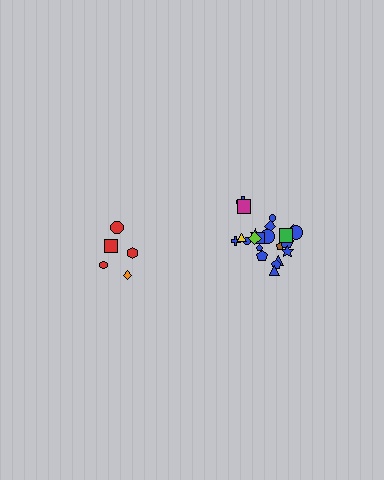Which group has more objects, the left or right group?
The right group.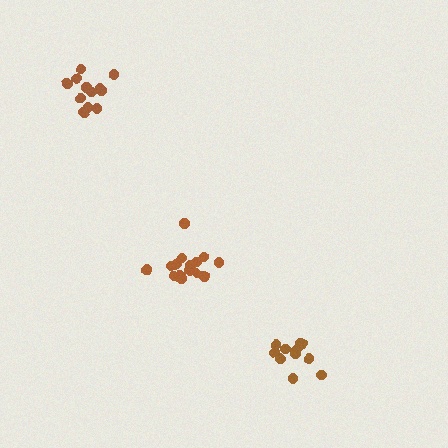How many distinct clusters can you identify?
There are 3 distinct clusters.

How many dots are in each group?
Group 1: 14 dots, Group 2: 15 dots, Group 3: 12 dots (41 total).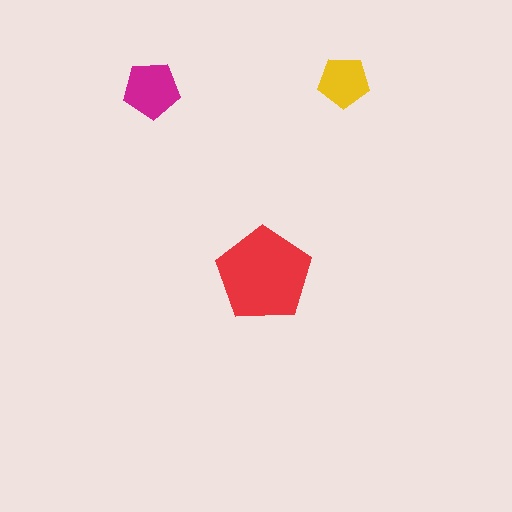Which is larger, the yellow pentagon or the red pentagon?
The red one.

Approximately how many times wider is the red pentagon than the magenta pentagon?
About 1.5 times wider.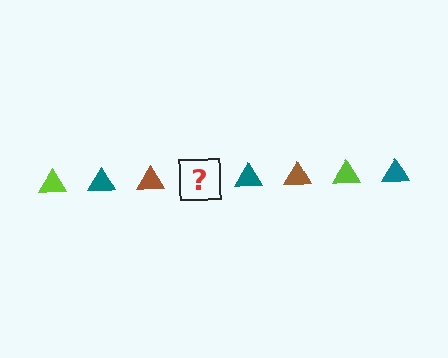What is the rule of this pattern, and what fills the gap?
The rule is that the pattern cycles through lime, teal, brown triangles. The gap should be filled with a lime triangle.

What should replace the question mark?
The question mark should be replaced with a lime triangle.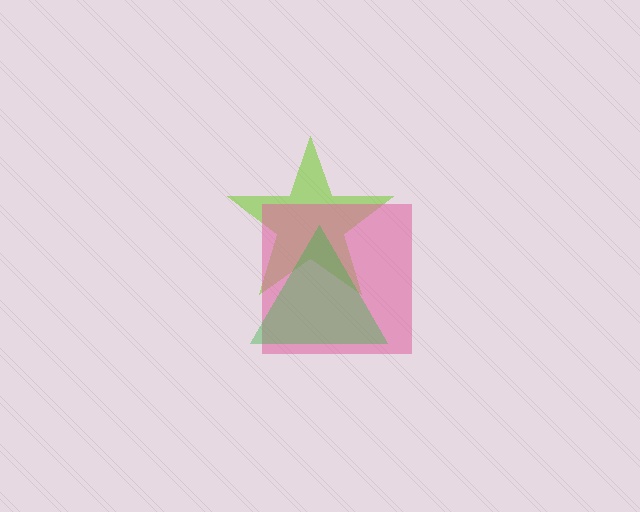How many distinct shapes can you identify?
There are 3 distinct shapes: a lime star, a pink square, a green triangle.